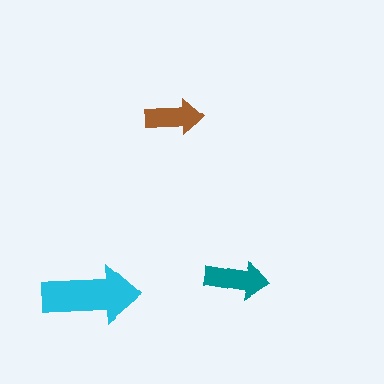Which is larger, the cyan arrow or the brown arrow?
The cyan one.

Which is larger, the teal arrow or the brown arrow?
The teal one.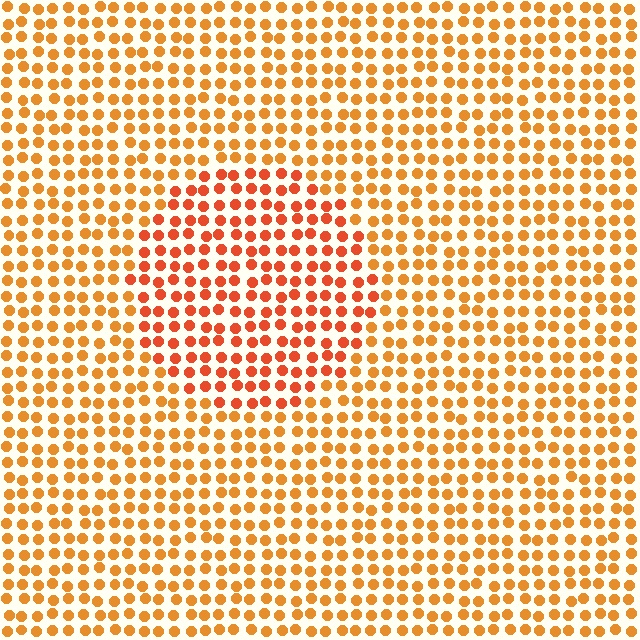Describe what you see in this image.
The image is filled with small orange elements in a uniform arrangement. A circle-shaped region is visible where the elements are tinted to a slightly different hue, forming a subtle color boundary.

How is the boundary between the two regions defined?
The boundary is defined purely by a slight shift in hue (about 21 degrees). Spacing, size, and orientation are identical on both sides.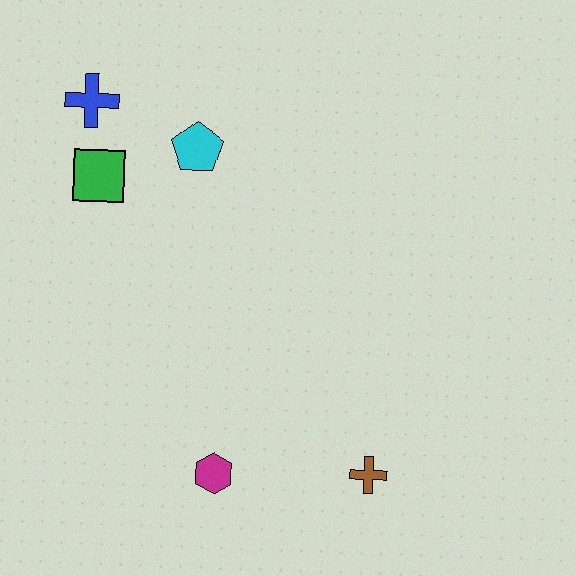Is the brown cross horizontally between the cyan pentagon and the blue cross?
No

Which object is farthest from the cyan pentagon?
The brown cross is farthest from the cyan pentagon.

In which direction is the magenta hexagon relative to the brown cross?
The magenta hexagon is to the left of the brown cross.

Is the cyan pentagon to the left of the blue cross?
No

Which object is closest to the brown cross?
The magenta hexagon is closest to the brown cross.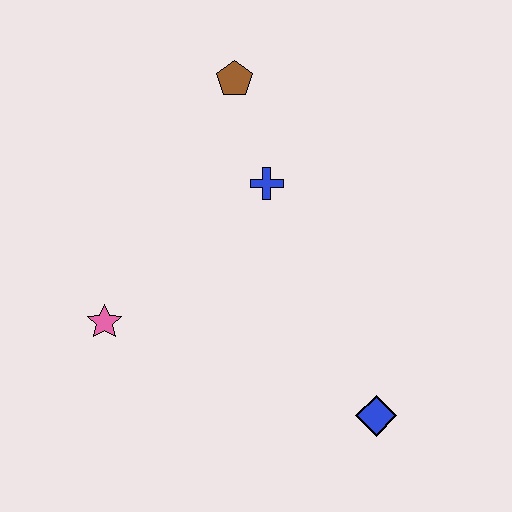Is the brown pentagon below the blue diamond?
No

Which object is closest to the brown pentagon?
The blue cross is closest to the brown pentagon.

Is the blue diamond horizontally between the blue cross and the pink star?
No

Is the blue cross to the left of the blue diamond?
Yes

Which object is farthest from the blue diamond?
The brown pentagon is farthest from the blue diamond.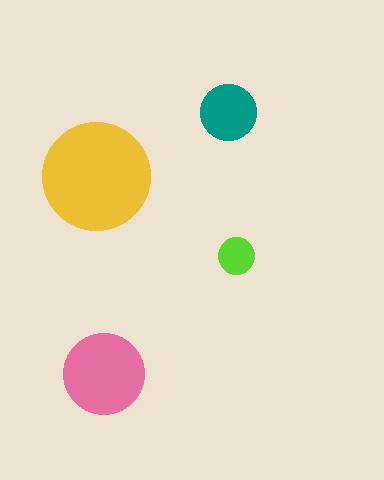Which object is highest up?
The teal circle is topmost.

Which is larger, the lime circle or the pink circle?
The pink one.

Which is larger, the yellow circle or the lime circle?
The yellow one.